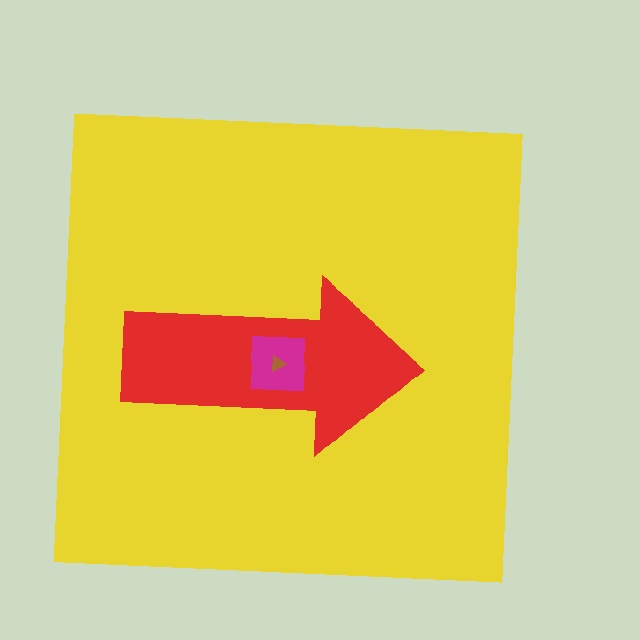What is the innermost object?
The brown triangle.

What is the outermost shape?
The yellow square.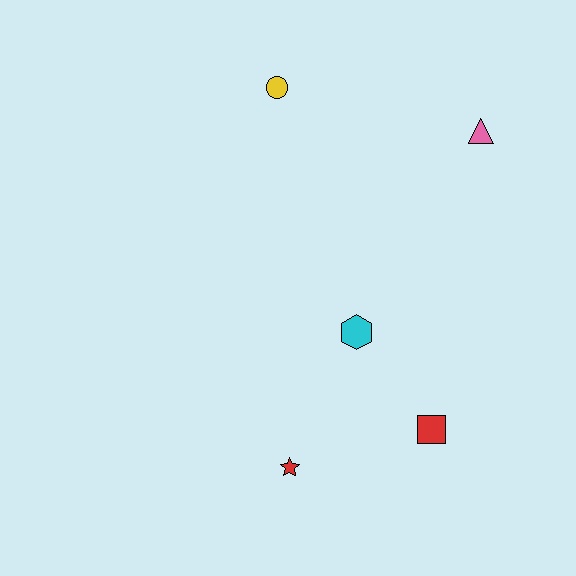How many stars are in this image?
There is 1 star.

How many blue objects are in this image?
There are no blue objects.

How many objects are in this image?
There are 5 objects.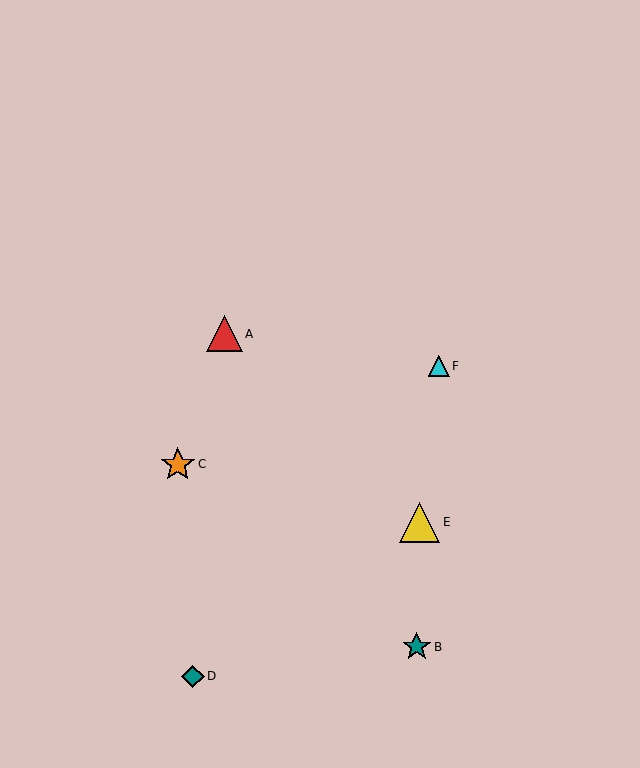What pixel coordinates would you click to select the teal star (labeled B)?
Click at (417, 647) to select the teal star B.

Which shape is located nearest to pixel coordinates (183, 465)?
The orange star (labeled C) at (178, 464) is nearest to that location.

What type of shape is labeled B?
Shape B is a teal star.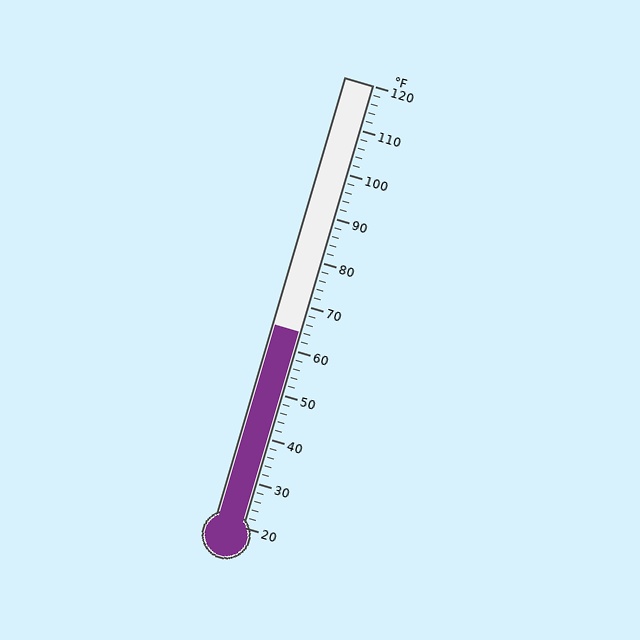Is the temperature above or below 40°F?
The temperature is above 40°F.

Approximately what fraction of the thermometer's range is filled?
The thermometer is filled to approximately 45% of its range.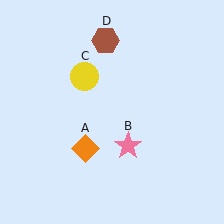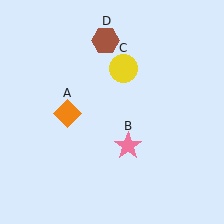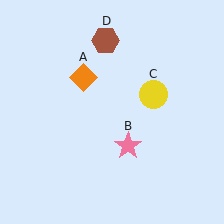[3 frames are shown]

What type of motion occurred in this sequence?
The orange diamond (object A), yellow circle (object C) rotated clockwise around the center of the scene.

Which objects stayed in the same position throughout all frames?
Pink star (object B) and brown hexagon (object D) remained stationary.